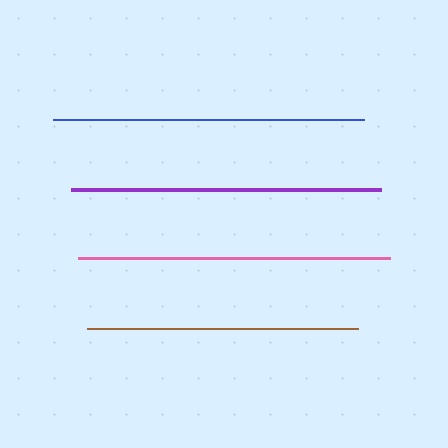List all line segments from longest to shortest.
From longest to shortest: pink, purple, blue, brown.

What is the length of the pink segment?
The pink segment is approximately 313 pixels long.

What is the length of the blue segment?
The blue segment is approximately 310 pixels long.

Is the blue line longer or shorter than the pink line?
The pink line is longer than the blue line.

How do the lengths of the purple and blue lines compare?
The purple and blue lines are approximately the same length.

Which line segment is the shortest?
The brown line is the shortest at approximately 271 pixels.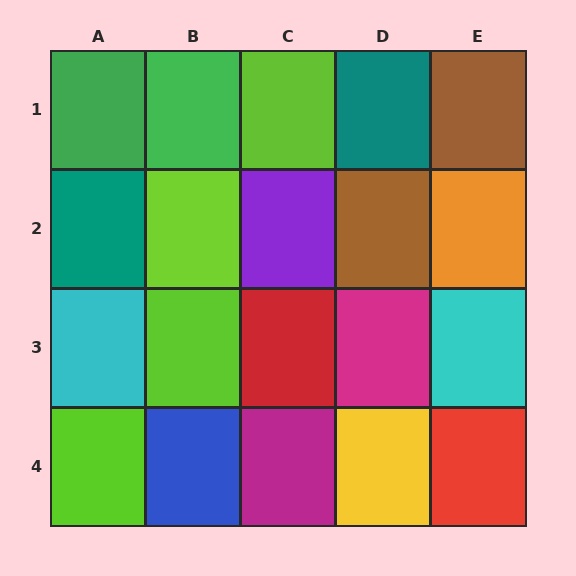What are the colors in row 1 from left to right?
Green, green, lime, teal, brown.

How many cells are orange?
1 cell is orange.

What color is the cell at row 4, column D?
Yellow.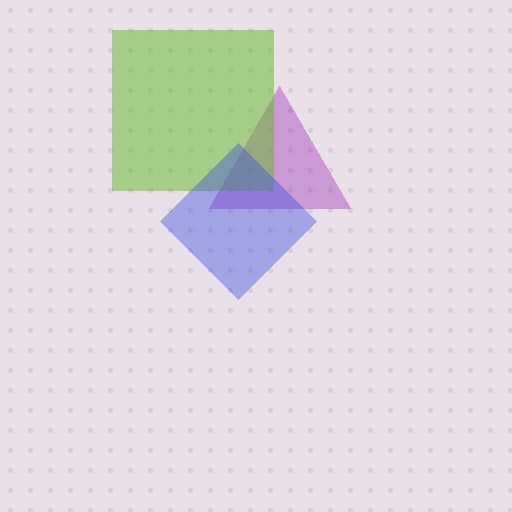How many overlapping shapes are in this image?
There are 3 overlapping shapes in the image.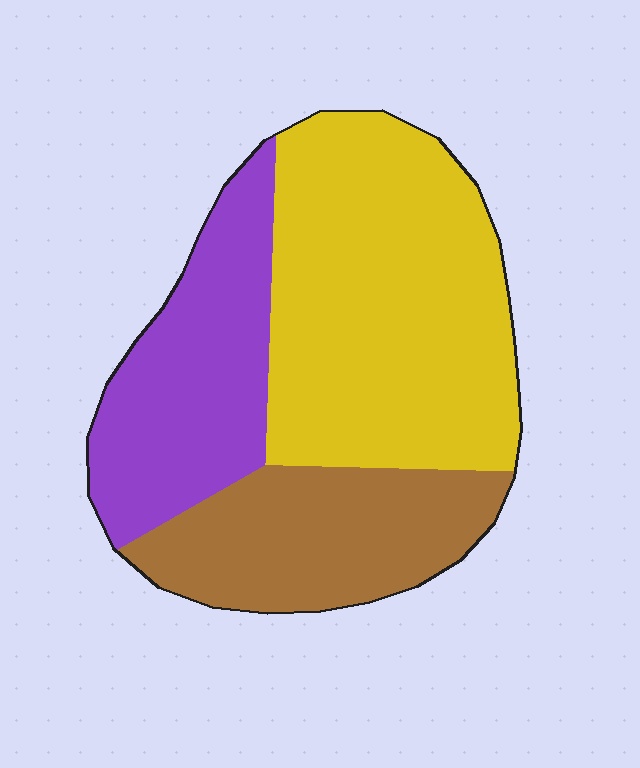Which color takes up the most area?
Yellow, at roughly 50%.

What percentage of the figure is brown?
Brown covers about 25% of the figure.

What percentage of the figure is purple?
Purple takes up about one quarter (1/4) of the figure.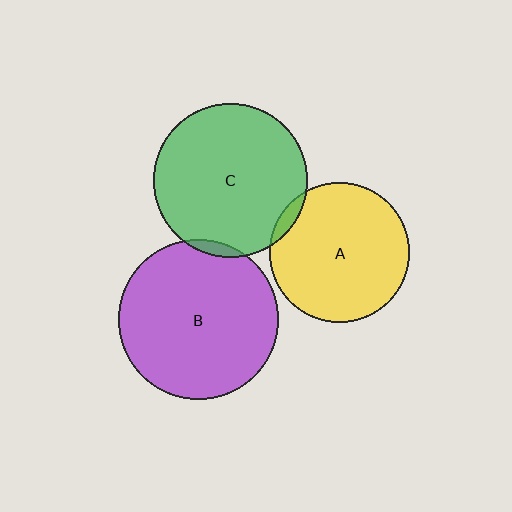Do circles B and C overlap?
Yes.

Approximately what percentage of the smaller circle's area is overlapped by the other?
Approximately 5%.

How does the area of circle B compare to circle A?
Approximately 1.3 times.